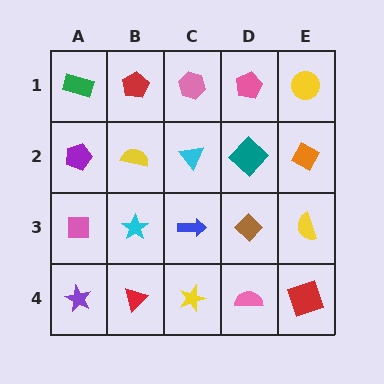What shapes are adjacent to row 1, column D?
A teal diamond (row 2, column D), a pink hexagon (row 1, column C), a yellow circle (row 1, column E).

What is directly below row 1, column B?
A yellow semicircle.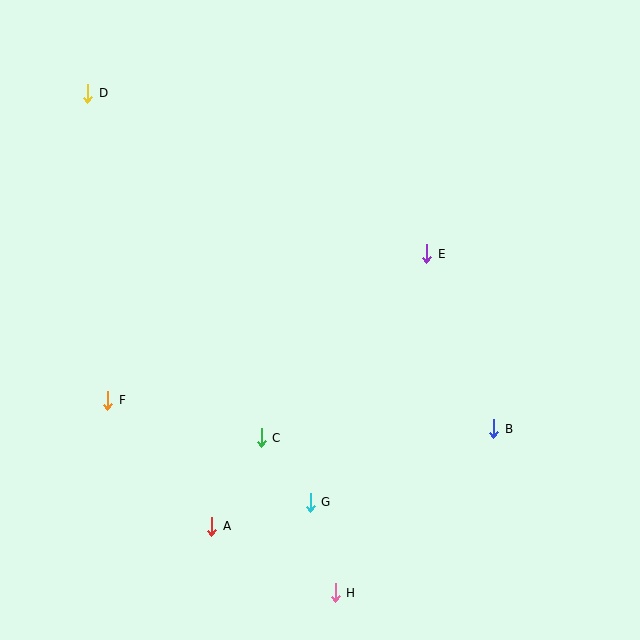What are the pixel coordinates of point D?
Point D is at (88, 93).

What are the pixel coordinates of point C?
Point C is at (261, 438).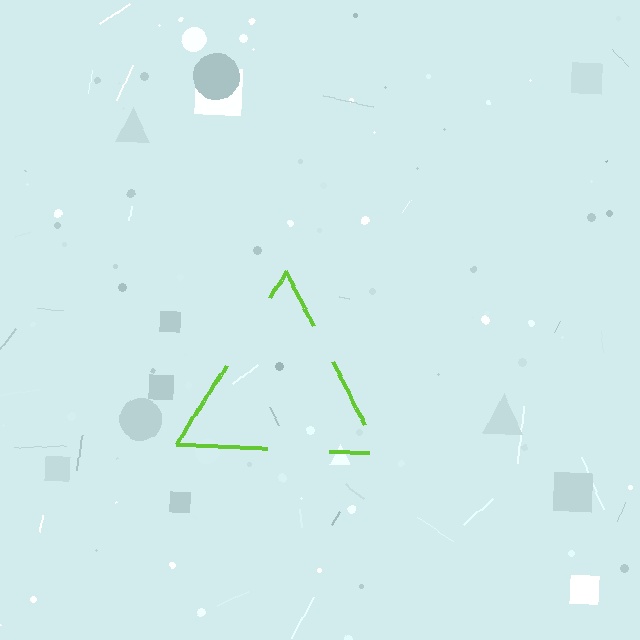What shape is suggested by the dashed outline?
The dashed outline suggests a triangle.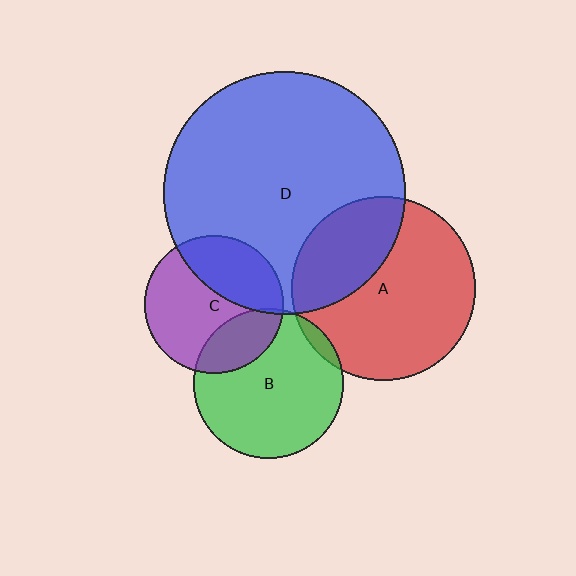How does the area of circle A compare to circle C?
Approximately 1.8 times.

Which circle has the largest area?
Circle D (blue).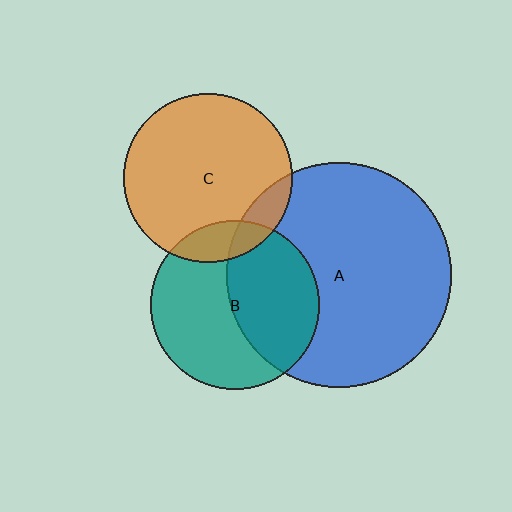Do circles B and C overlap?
Yes.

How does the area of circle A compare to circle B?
Approximately 1.8 times.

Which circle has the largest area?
Circle A (blue).